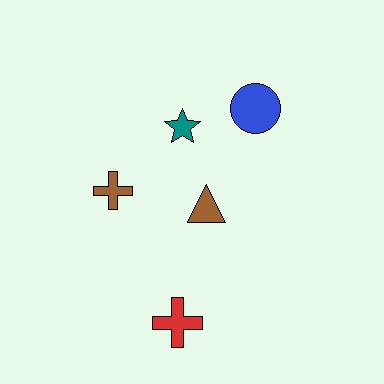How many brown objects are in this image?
There are 2 brown objects.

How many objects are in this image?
There are 5 objects.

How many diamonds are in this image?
There are no diamonds.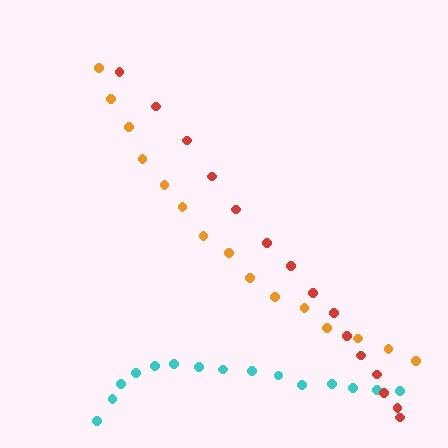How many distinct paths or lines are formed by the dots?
There are 3 distinct paths.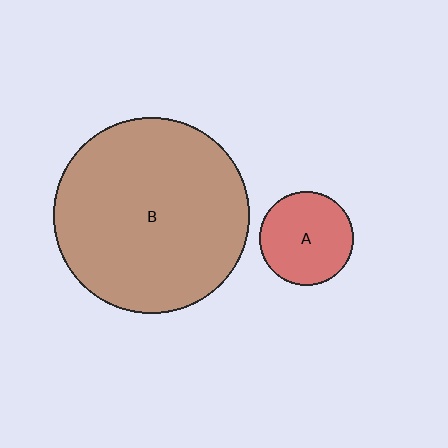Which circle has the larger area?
Circle B (brown).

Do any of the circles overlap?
No, none of the circles overlap.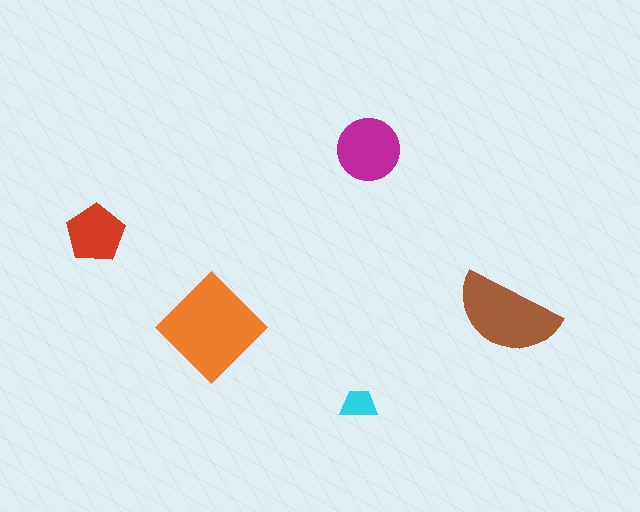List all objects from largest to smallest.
The orange diamond, the brown semicircle, the magenta circle, the red pentagon, the cyan trapezoid.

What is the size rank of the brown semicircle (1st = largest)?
2nd.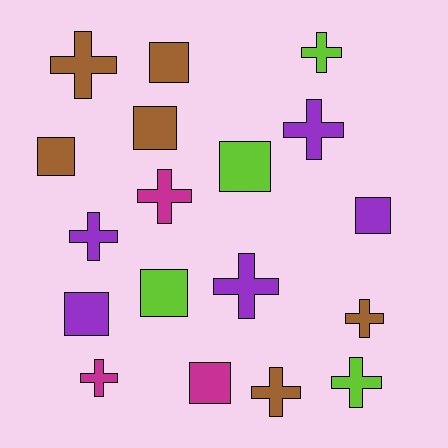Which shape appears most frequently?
Cross, with 10 objects.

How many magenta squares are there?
There is 1 magenta square.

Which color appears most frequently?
Brown, with 6 objects.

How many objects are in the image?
There are 18 objects.